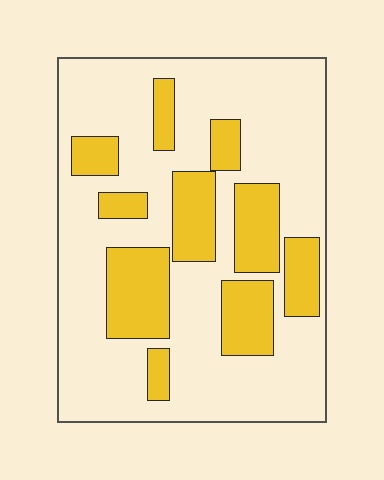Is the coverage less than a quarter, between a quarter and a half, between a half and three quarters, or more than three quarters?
Between a quarter and a half.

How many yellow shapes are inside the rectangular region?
10.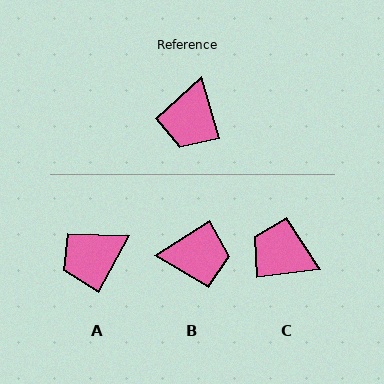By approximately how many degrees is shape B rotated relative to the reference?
Approximately 107 degrees counter-clockwise.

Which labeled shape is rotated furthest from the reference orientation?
B, about 107 degrees away.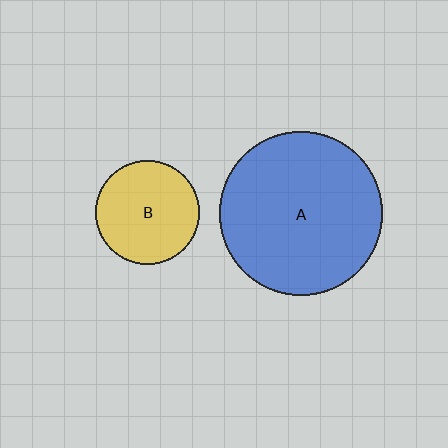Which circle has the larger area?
Circle A (blue).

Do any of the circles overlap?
No, none of the circles overlap.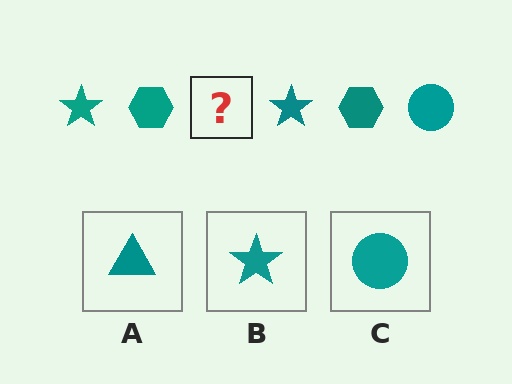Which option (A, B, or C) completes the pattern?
C.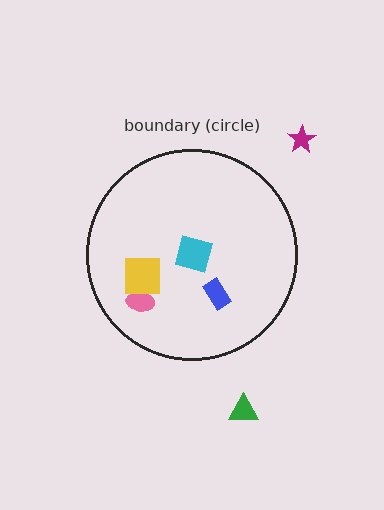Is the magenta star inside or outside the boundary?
Outside.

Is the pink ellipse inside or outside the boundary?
Inside.